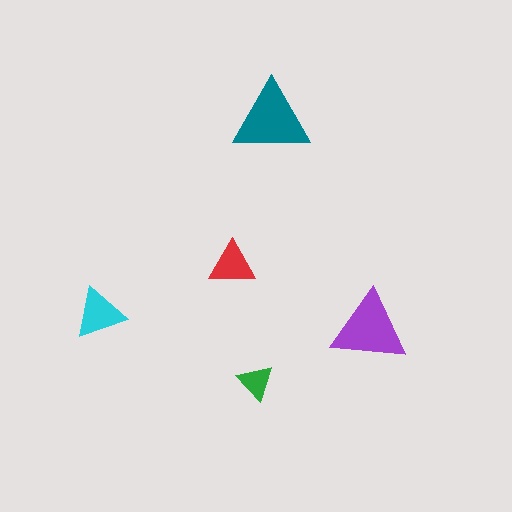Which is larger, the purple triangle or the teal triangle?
The teal one.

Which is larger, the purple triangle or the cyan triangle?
The purple one.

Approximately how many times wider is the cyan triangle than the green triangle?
About 1.5 times wider.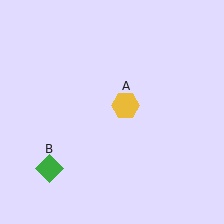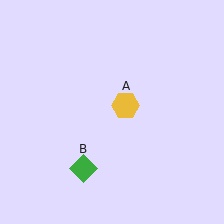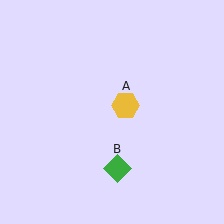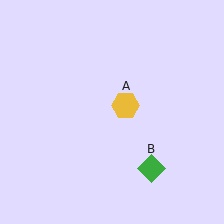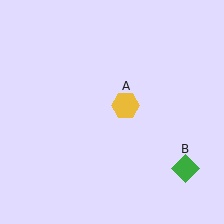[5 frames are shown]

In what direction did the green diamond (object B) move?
The green diamond (object B) moved right.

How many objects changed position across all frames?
1 object changed position: green diamond (object B).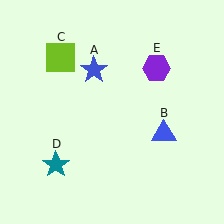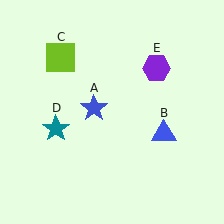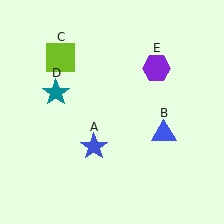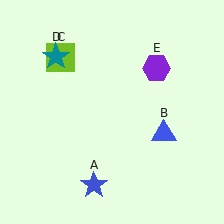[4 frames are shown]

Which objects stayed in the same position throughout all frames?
Blue triangle (object B) and lime square (object C) and purple hexagon (object E) remained stationary.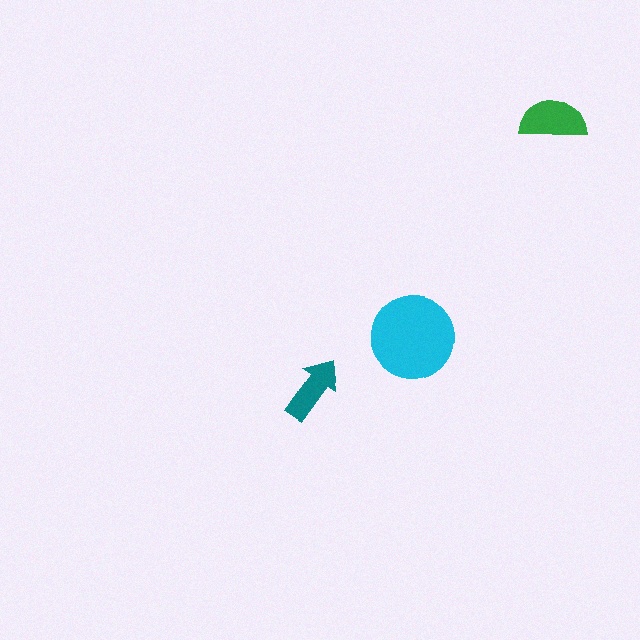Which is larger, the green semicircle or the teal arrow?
The green semicircle.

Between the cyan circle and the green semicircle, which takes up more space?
The cyan circle.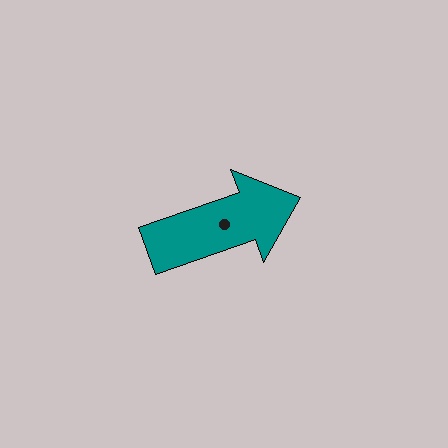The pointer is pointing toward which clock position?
Roughly 2 o'clock.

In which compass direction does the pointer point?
East.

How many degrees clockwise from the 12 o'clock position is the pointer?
Approximately 71 degrees.